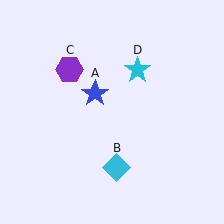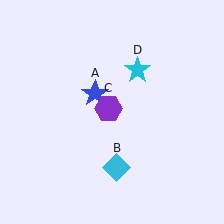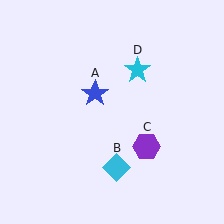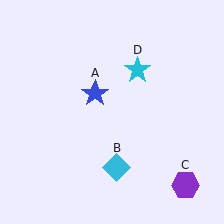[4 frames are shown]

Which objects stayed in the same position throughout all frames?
Blue star (object A) and cyan diamond (object B) and cyan star (object D) remained stationary.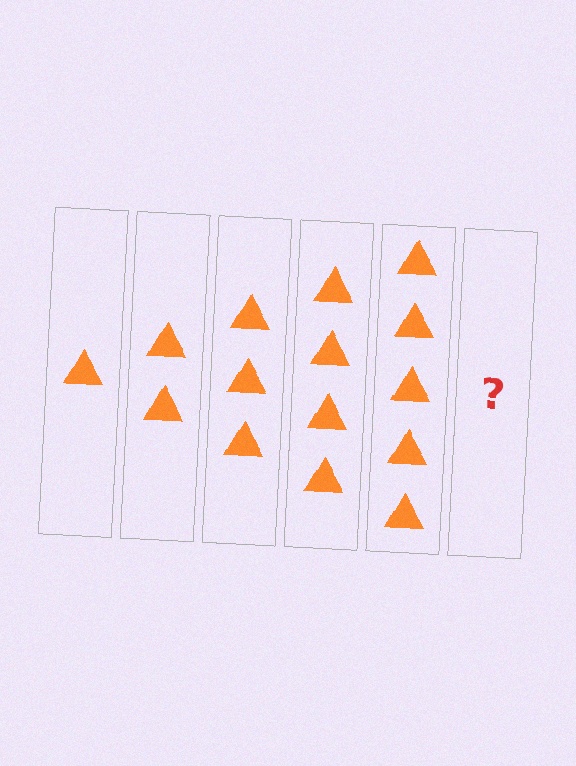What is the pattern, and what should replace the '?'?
The pattern is that each step adds one more triangle. The '?' should be 6 triangles.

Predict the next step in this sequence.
The next step is 6 triangles.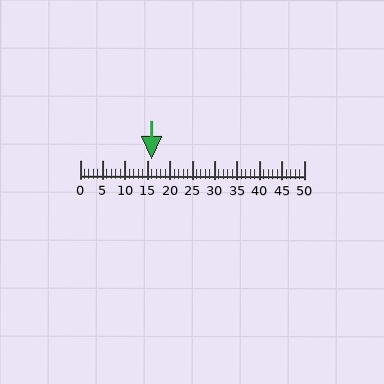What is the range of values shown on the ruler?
The ruler shows values from 0 to 50.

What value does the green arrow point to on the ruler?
The green arrow points to approximately 16.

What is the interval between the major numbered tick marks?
The major tick marks are spaced 5 units apart.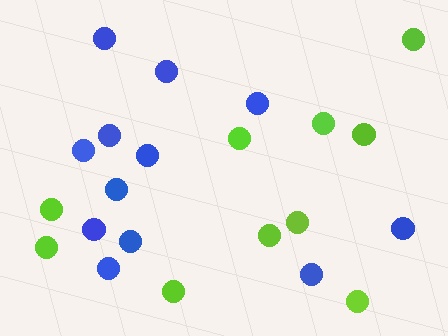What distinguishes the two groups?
There are 2 groups: one group of lime circles (10) and one group of blue circles (12).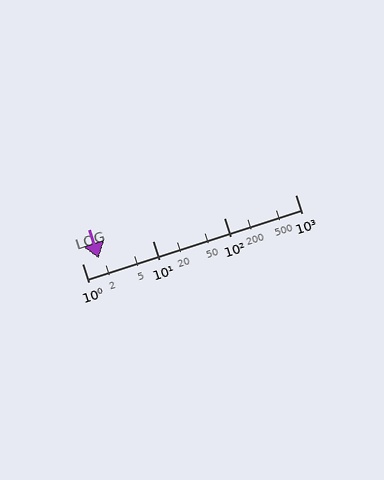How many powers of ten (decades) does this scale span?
The scale spans 3 decades, from 1 to 1000.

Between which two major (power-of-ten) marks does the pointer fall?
The pointer is between 1 and 10.